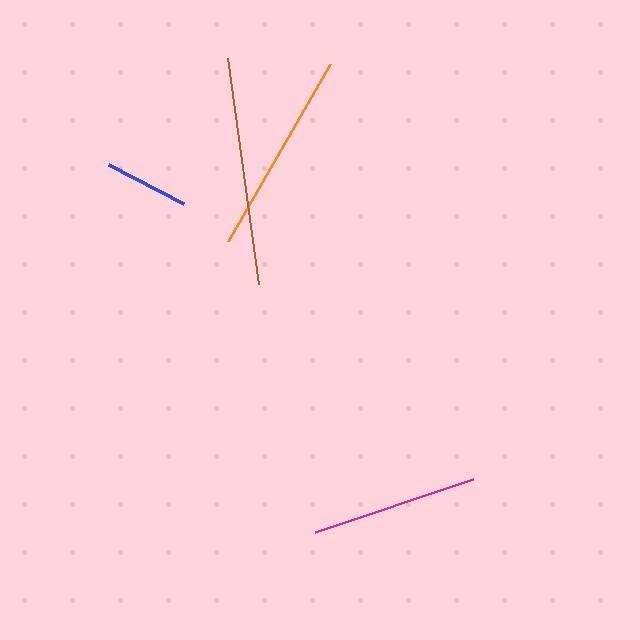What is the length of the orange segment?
The orange segment is approximately 204 pixels long.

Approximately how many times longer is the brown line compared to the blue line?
The brown line is approximately 2.7 times the length of the blue line.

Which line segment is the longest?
The brown line is the longest at approximately 229 pixels.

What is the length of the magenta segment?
The magenta segment is approximately 166 pixels long.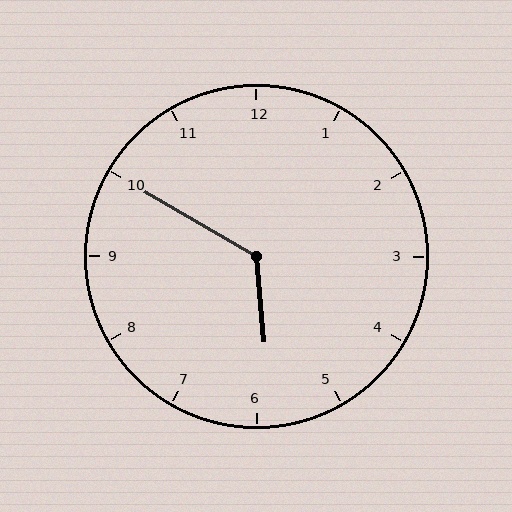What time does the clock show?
5:50.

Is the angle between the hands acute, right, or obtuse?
It is obtuse.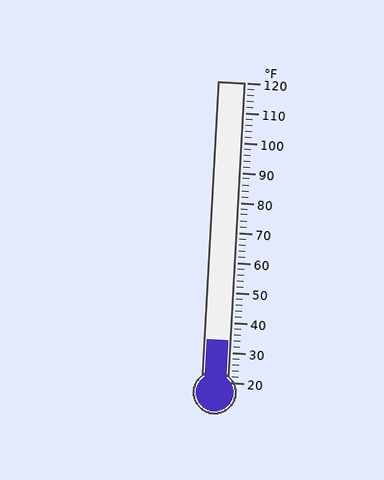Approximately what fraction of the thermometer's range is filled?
The thermometer is filled to approximately 15% of its range.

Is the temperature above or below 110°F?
The temperature is below 110°F.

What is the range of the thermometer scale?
The thermometer scale ranges from 20°F to 120°F.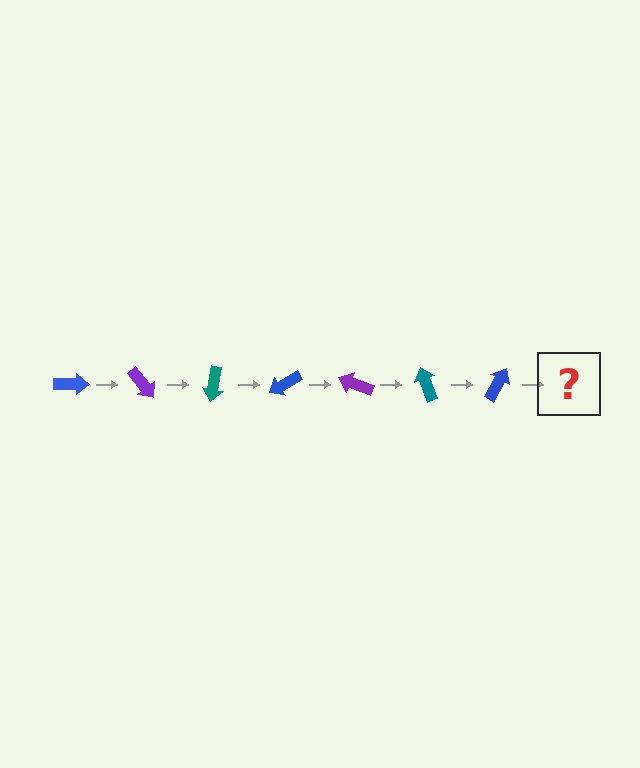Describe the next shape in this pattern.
It should be a purple arrow, rotated 350 degrees from the start.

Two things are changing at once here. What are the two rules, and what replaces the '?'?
The two rules are that it rotates 50 degrees each step and the color cycles through blue, purple, and teal. The '?' should be a purple arrow, rotated 350 degrees from the start.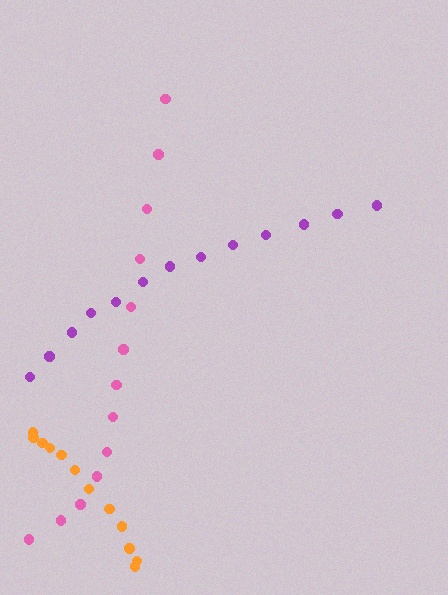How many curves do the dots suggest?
There are 3 distinct paths.